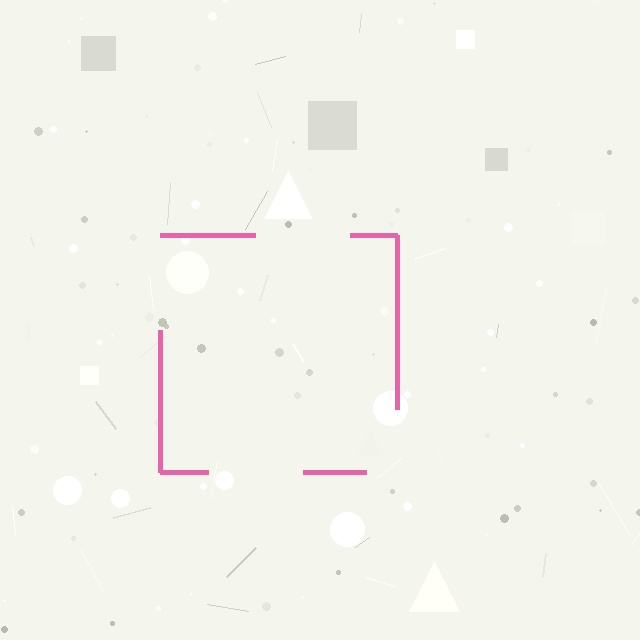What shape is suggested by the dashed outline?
The dashed outline suggests a square.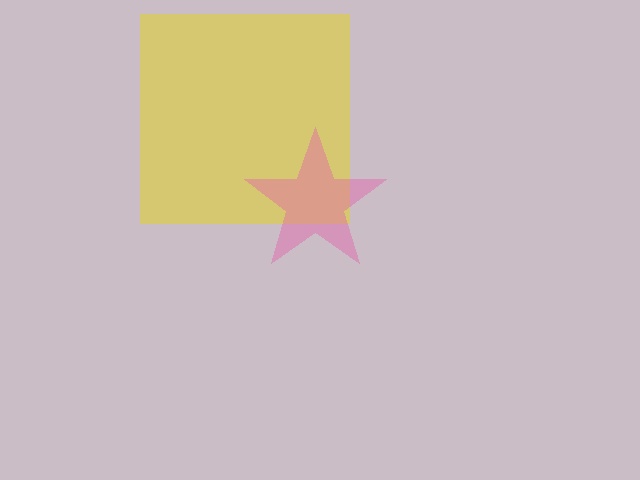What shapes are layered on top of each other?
The layered shapes are: a yellow square, a pink star.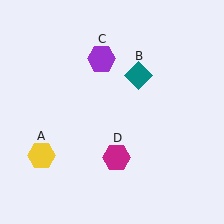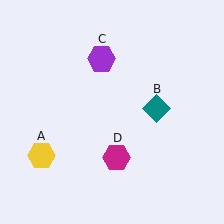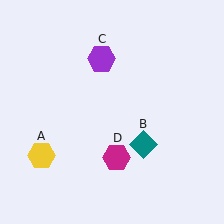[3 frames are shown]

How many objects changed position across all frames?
1 object changed position: teal diamond (object B).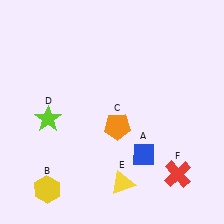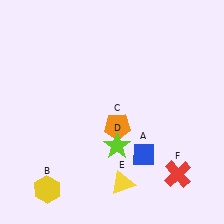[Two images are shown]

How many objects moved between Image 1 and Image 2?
1 object moved between the two images.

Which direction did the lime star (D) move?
The lime star (D) moved right.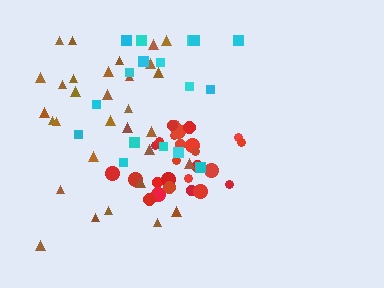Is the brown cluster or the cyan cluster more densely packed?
Brown.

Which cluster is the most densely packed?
Red.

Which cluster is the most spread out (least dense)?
Cyan.